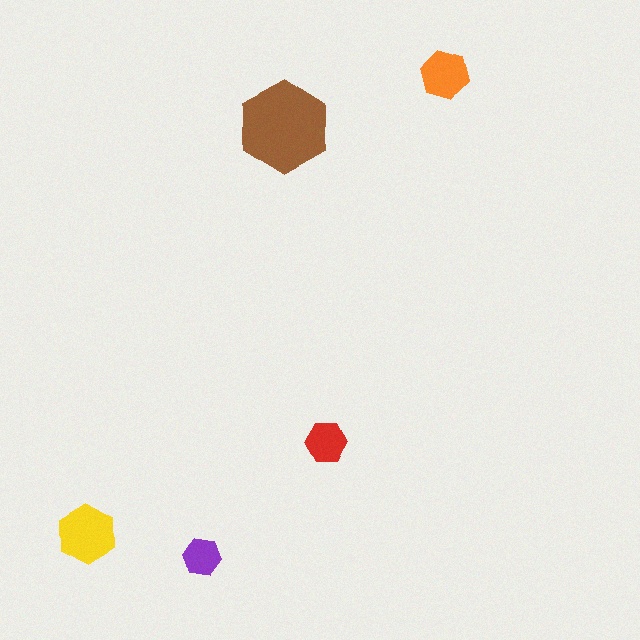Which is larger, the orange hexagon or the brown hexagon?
The brown one.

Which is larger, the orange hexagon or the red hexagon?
The orange one.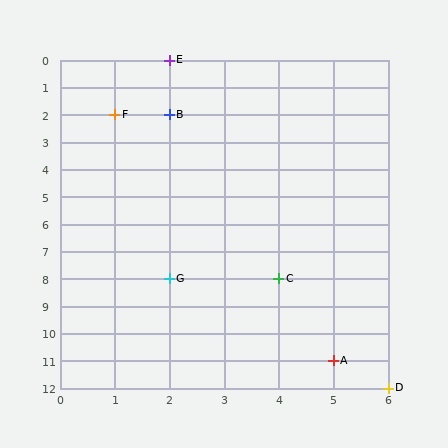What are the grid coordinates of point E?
Point E is at grid coordinates (2, 0).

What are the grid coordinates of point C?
Point C is at grid coordinates (4, 8).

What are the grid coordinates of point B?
Point B is at grid coordinates (2, 2).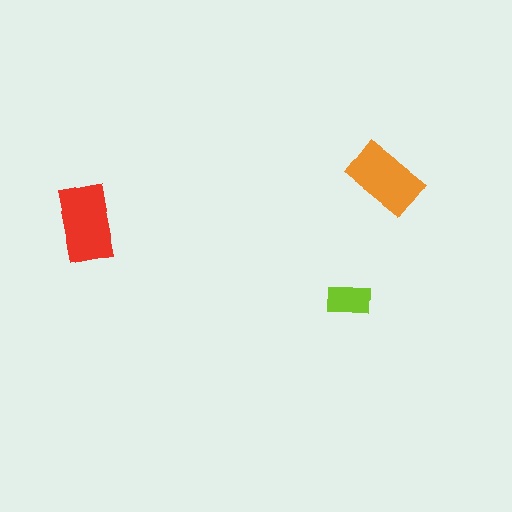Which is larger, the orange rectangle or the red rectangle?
The red one.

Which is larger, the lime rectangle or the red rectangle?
The red one.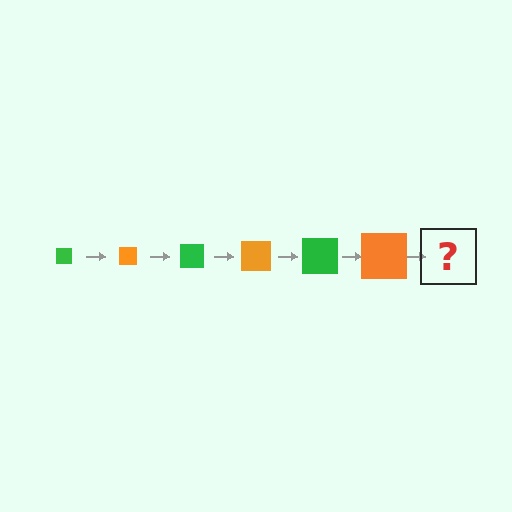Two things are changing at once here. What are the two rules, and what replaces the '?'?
The two rules are that the square grows larger each step and the color cycles through green and orange. The '?' should be a green square, larger than the previous one.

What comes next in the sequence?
The next element should be a green square, larger than the previous one.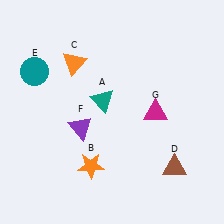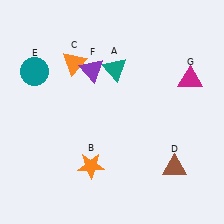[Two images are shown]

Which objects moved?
The objects that moved are: the teal triangle (A), the purple triangle (F), the magenta triangle (G).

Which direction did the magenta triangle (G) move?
The magenta triangle (G) moved right.